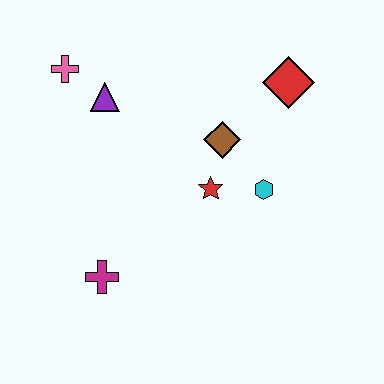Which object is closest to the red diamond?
The brown diamond is closest to the red diamond.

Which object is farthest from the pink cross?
The cyan hexagon is farthest from the pink cross.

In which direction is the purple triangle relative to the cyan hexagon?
The purple triangle is to the left of the cyan hexagon.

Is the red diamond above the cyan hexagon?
Yes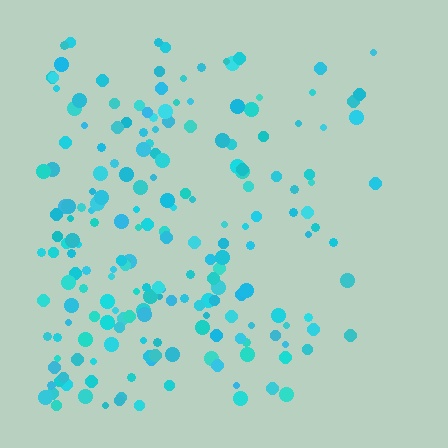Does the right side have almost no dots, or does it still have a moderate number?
Still a moderate number, just noticeably fewer than the left.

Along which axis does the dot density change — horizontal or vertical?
Horizontal.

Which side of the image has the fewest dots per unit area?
The right.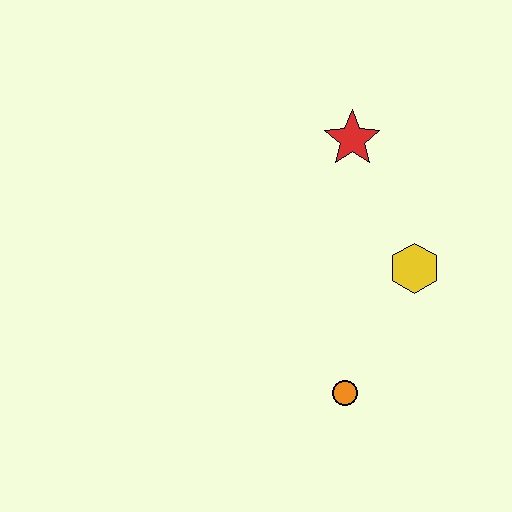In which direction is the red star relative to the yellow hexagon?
The red star is above the yellow hexagon.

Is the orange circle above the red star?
No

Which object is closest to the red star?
The yellow hexagon is closest to the red star.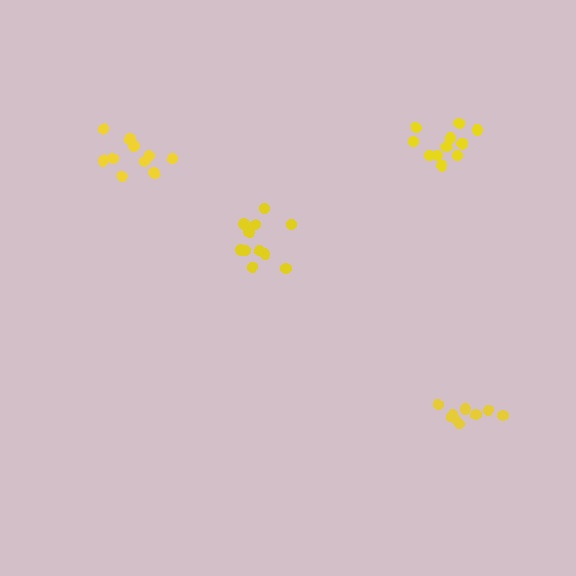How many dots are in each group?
Group 1: 10 dots, Group 2: 11 dots, Group 3: 9 dots, Group 4: 11 dots (41 total).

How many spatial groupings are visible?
There are 4 spatial groupings.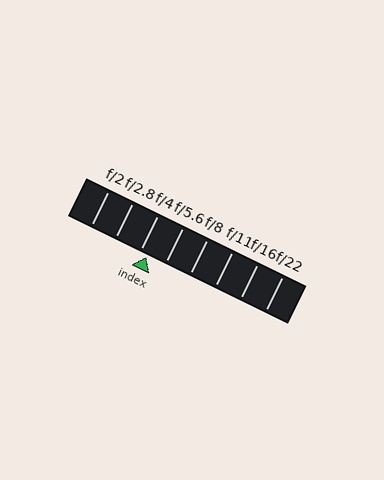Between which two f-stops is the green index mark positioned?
The index mark is between f/4 and f/5.6.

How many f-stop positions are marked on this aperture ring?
There are 8 f-stop positions marked.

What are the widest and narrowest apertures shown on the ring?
The widest aperture shown is f/2 and the narrowest is f/22.